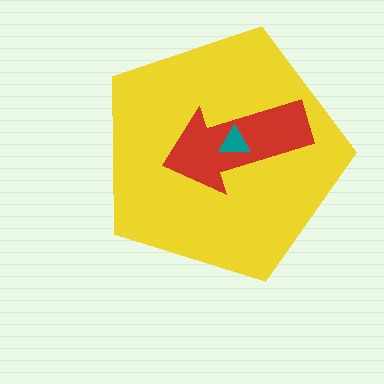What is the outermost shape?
The yellow pentagon.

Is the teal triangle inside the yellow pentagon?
Yes.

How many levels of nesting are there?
3.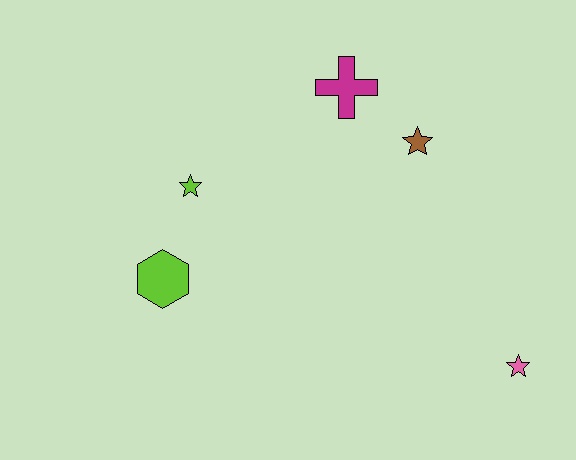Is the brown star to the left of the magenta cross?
No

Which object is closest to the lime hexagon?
The lime star is closest to the lime hexagon.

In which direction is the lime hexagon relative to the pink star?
The lime hexagon is to the left of the pink star.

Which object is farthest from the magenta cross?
The pink star is farthest from the magenta cross.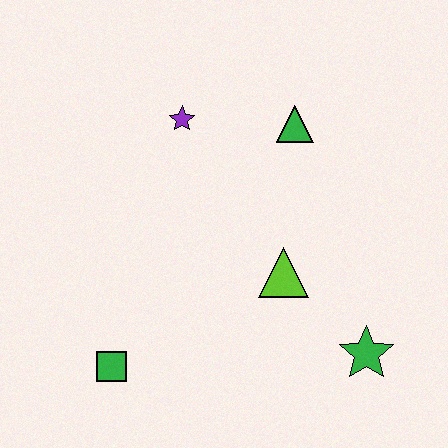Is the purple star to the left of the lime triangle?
Yes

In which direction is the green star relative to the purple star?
The green star is below the purple star.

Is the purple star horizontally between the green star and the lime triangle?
No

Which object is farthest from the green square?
The green triangle is farthest from the green square.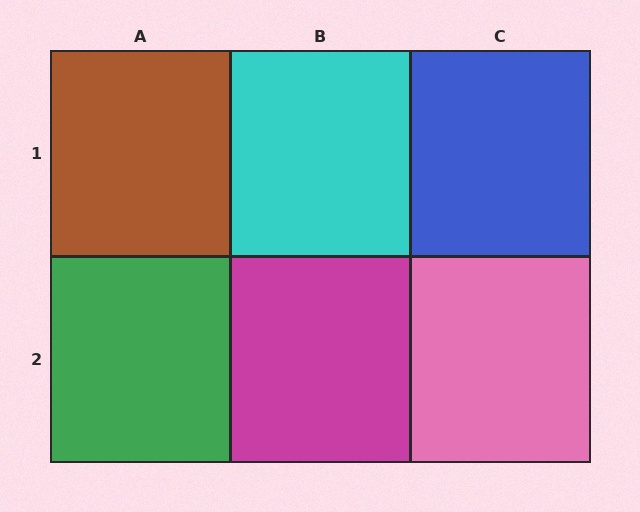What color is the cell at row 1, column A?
Brown.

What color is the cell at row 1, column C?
Blue.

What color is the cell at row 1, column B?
Cyan.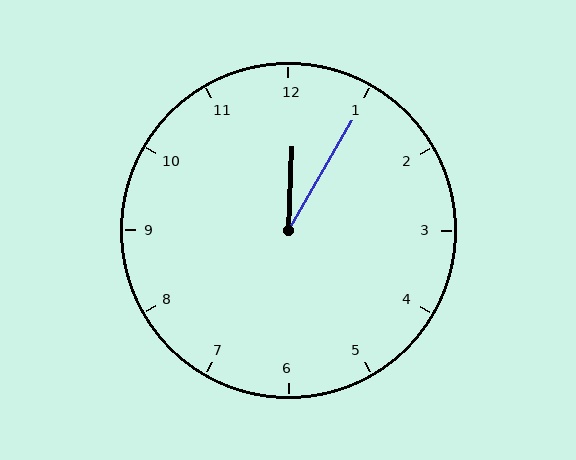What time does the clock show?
12:05.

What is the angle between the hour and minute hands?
Approximately 28 degrees.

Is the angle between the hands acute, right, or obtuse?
It is acute.